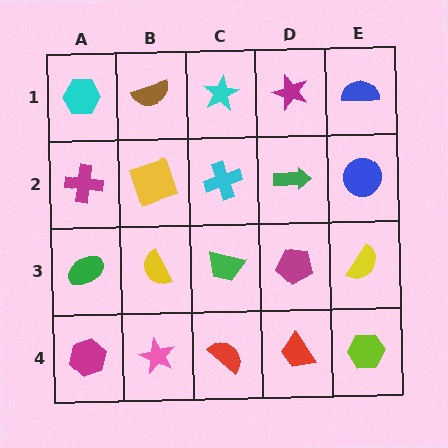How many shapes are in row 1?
5 shapes.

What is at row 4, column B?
A pink star.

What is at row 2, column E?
A blue circle.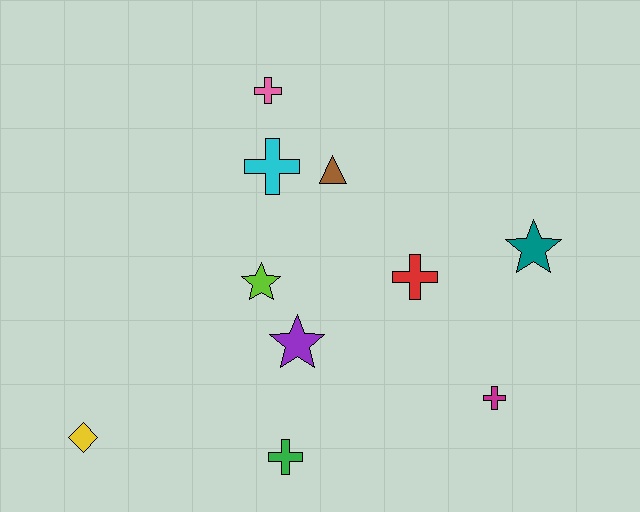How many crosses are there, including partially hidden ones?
There are 5 crosses.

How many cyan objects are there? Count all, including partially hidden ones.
There is 1 cyan object.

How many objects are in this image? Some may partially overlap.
There are 10 objects.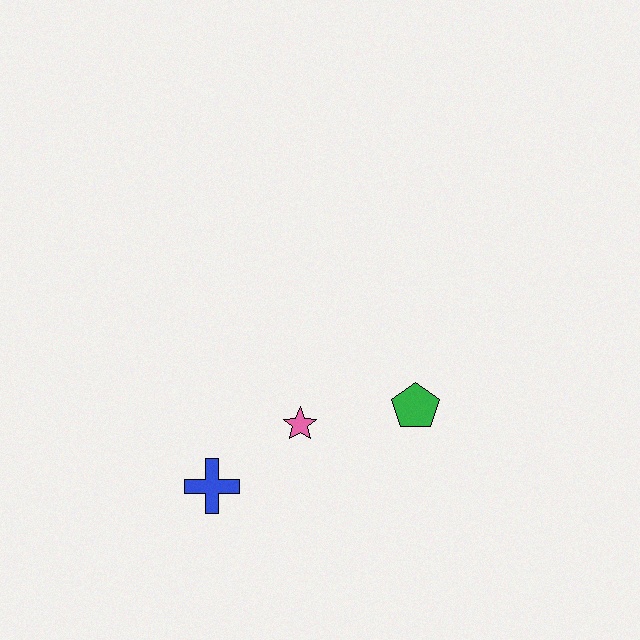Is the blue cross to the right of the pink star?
No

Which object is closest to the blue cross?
The pink star is closest to the blue cross.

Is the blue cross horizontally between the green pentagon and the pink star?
No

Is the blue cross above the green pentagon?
No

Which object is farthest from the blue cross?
The green pentagon is farthest from the blue cross.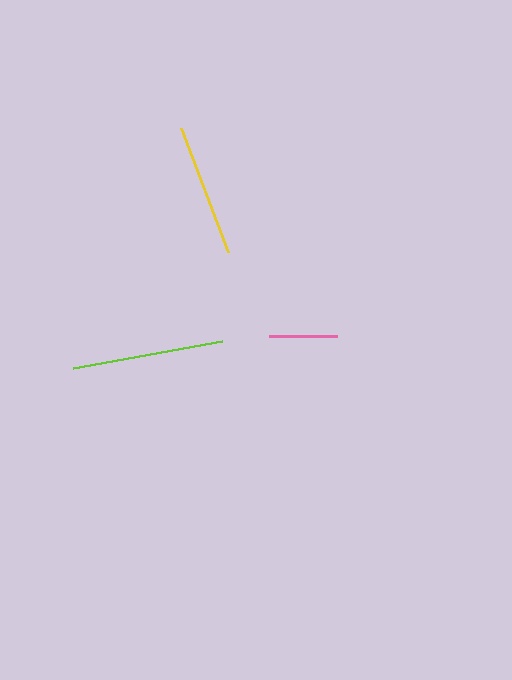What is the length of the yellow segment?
The yellow segment is approximately 133 pixels long.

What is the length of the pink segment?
The pink segment is approximately 68 pixels long.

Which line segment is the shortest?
The pink line is the shortest at approximately 68 pixels.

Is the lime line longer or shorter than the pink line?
The lime line is longer than the pink line.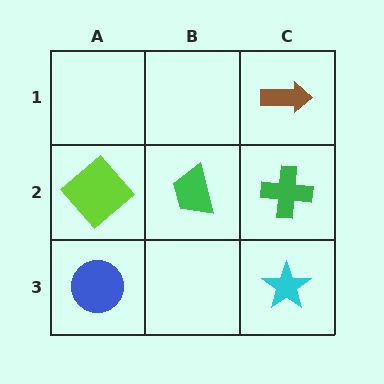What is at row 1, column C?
A brown arrow.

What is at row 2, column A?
A lime diamond.